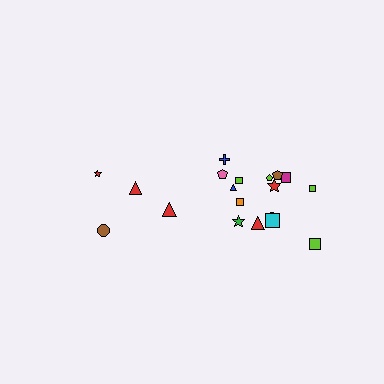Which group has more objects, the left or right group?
The right group.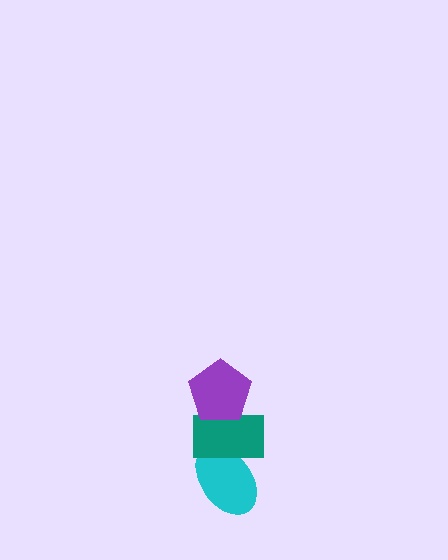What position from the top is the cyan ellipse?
The cyan ellipse is 3rd from the top.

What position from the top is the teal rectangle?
The teal rectangle is 2nd from the top.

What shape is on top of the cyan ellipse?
The teal rectangle is on top of the cyan ellipse.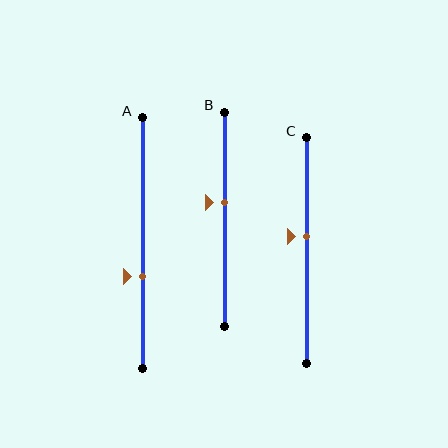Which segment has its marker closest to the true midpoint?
Segment C has its marker closest to the true midpoint.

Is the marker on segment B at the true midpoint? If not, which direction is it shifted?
No, the marker on segment B is shifted upward by about 8% of the segment length.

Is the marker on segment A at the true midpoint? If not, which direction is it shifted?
No, the marker on segment A is shifted downward by about 13% of the segment length.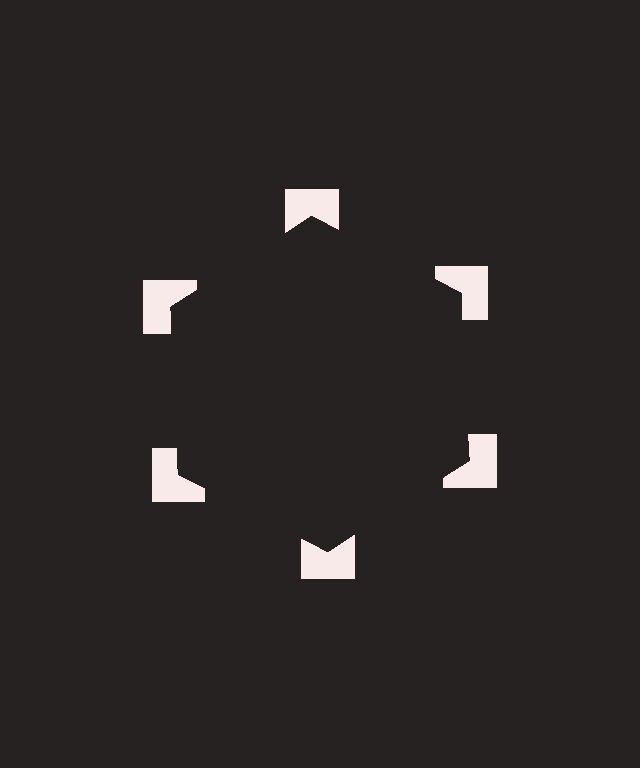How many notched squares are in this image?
There are 6 — one at each vertex of the illusory hexagon.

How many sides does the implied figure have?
6 sides.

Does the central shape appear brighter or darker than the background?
It typically appears slightly darker than the background, even though no actual brightness change is drawn.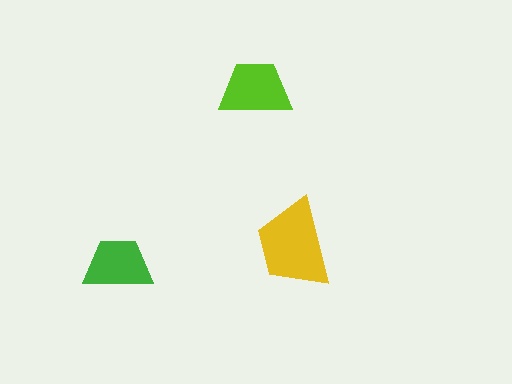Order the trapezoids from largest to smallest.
the yellow one, the lime one, the green one.